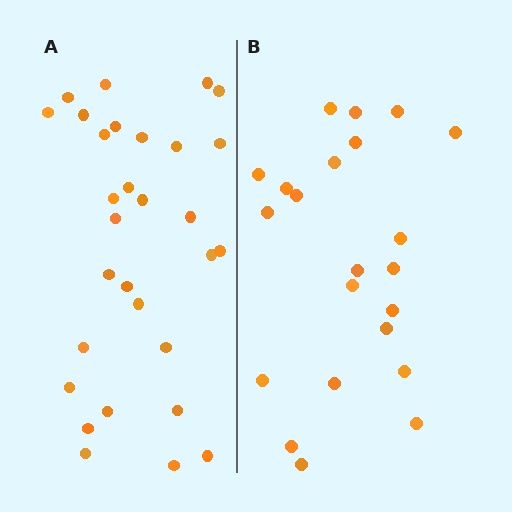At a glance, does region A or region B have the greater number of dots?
Region A (the left region) has more dots.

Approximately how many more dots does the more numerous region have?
Region A has roughly 8 or so more dots than region B.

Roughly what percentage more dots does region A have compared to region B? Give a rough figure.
About 35% more.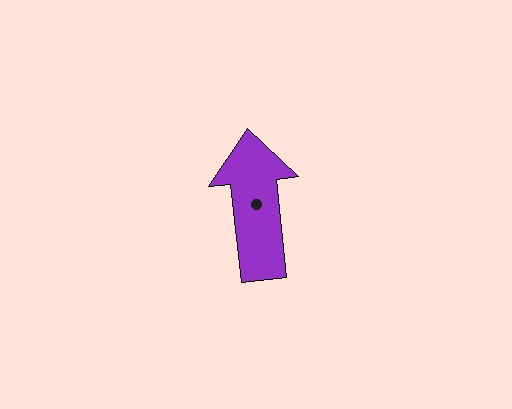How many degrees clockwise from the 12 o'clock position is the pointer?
Approximately 354 degrees.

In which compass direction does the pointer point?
North.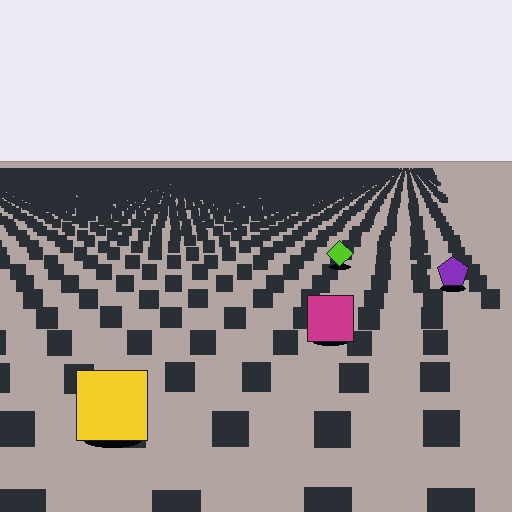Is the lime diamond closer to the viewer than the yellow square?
No. The yellow square is closer — you can tell from the texture gradient: the ground texture is coarser near it.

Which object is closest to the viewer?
The yellow square is closest. The texture marks near it are larger and more spread out.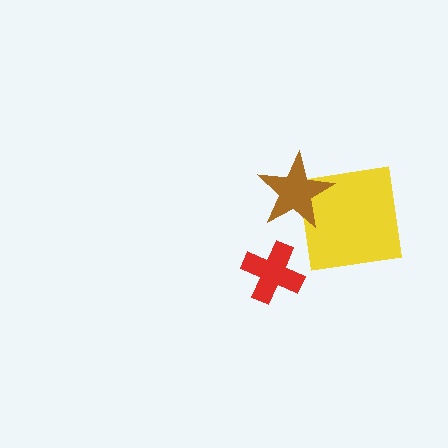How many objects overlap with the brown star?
1 object overlaps with the brown star.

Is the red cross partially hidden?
No, no other shape covers it.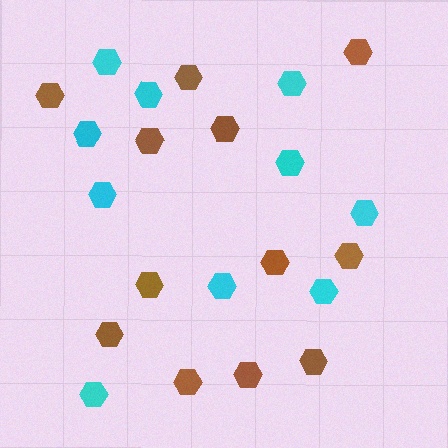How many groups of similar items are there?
There are 2 groups: one group of cyan hexagons (10) and one group of brown hexagons (12).